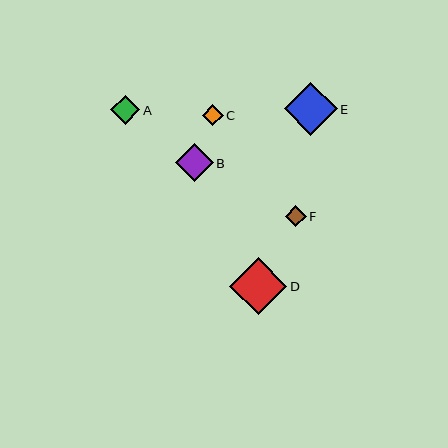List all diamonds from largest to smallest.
From largest to smallest: D, E, B, A, F, C.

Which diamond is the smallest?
Diamond C is the smallest with a size of approximately 21 pixels.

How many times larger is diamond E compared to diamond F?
Diamond E is approximately 2.5 times the size of diamond F.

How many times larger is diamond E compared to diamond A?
Diamond E is approximately 1.8 times the size of diamond A.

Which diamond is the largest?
Diamond D is the largest with a size of approximately 57 pixels.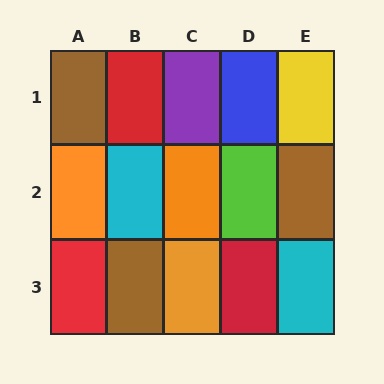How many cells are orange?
3 cells are orange.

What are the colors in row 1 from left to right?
Brown, red, purple, blue, yellow.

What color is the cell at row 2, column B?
Cyan.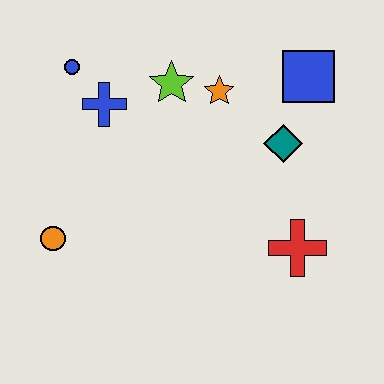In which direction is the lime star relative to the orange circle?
The lime star is above the orange circle.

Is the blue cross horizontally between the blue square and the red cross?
No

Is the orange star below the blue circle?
Yes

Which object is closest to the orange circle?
The blue cross is closest to the orange circle.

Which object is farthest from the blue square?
The orange circle is farthest from the blue square.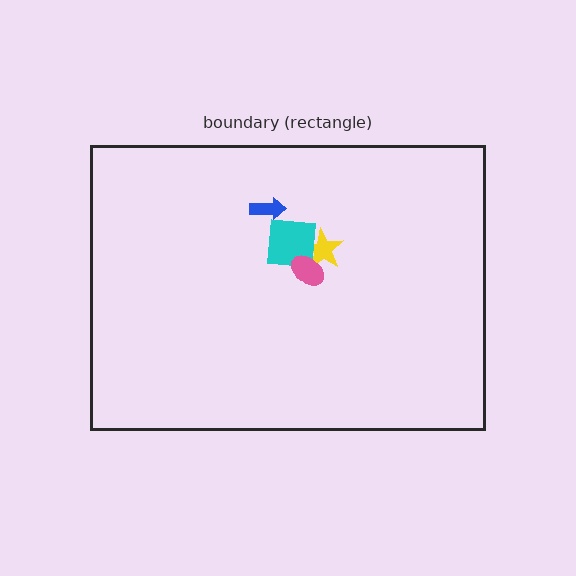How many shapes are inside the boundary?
4 inside, 0 outside.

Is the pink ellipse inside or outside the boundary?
Inside.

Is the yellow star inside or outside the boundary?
Inside.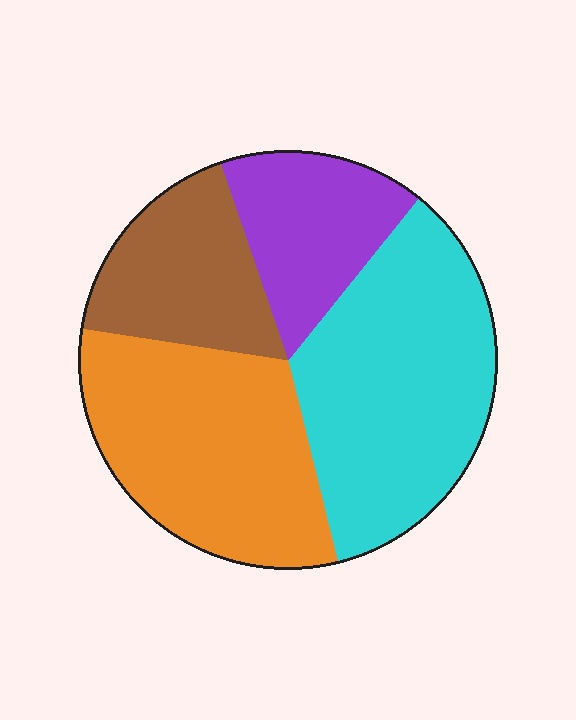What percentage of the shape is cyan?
Cyan covers around 35% of the shape.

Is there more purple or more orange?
Orange.